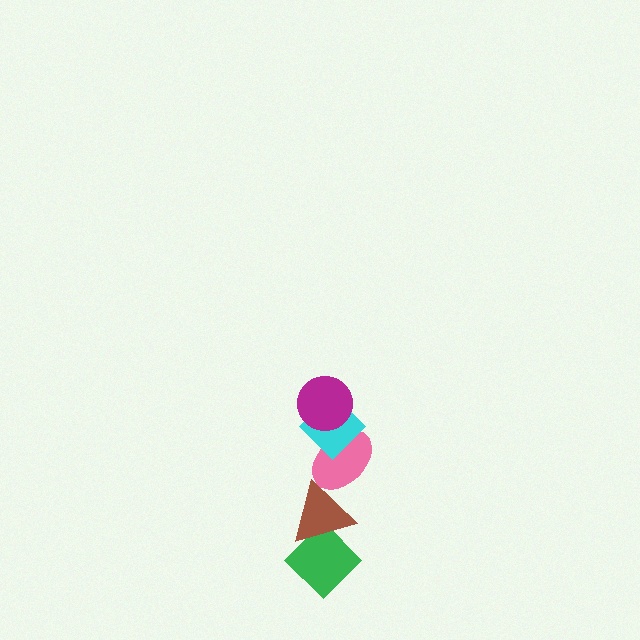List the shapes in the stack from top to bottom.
From top to bottom: the magenta circle, the cyan diamond, the pink ellipse, the brown triangle, the green diamond.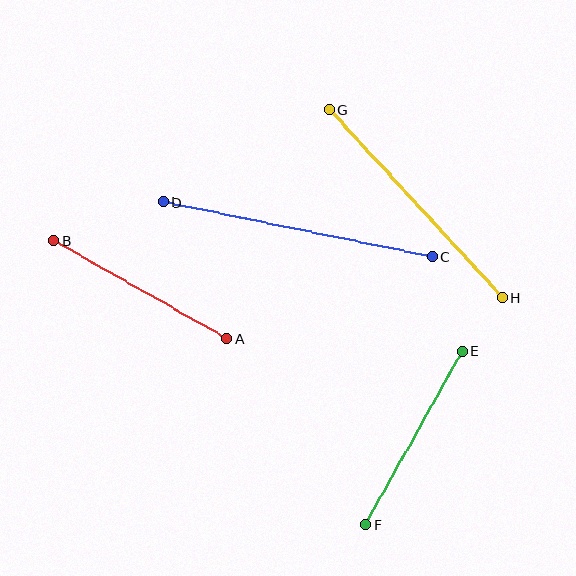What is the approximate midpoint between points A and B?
The midpoint is at approximately (140, 290) pixels.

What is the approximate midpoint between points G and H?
The midpoint is at approximately (416, 203) pixels.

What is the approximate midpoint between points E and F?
The midpoint is at approximately (414, 438) pixels.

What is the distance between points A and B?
The distance is approximately 199 pixels.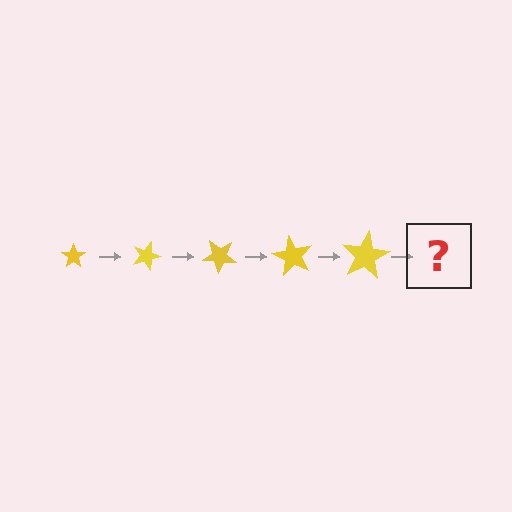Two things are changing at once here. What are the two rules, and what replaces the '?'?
The two rules are that the star grows larger each step and it rotates 20 degrees each step. The '?' should be a star, larger than the previous one and rotated 100 degrees from the start.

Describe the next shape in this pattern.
It should be a star, larger than the previous one and rotated 100 degrees from the start.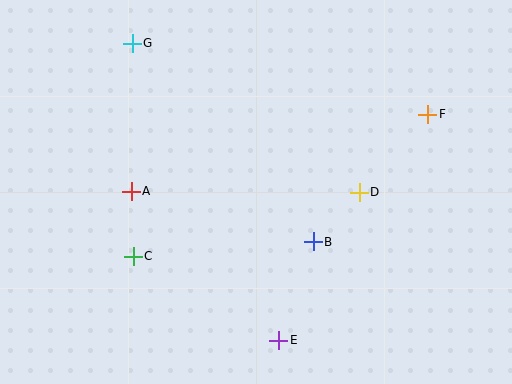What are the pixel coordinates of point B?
Point B is at (313, 242).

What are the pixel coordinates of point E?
Point E is at (279, 340).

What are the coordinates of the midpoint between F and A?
The midpoint between F and A is at (280, 153).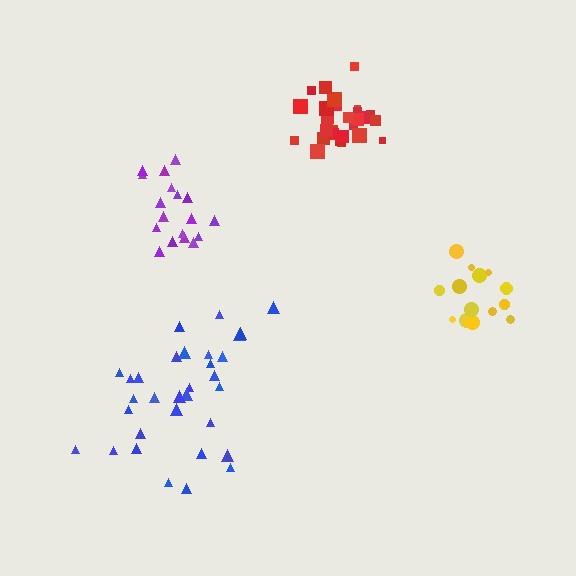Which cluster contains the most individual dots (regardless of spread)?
Blue (32).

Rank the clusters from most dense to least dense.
red, purple, yellow, blue.